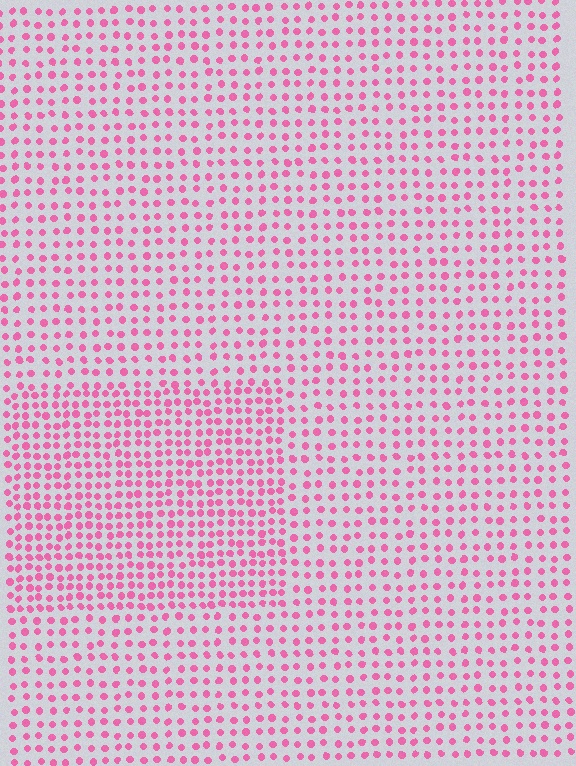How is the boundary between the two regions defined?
The boundary is defined by a change in element density (approximately 1.6x ratio). All elements are the same color, size, and shape.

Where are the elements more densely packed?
The elements are more densely packed inside the rectangle boundary.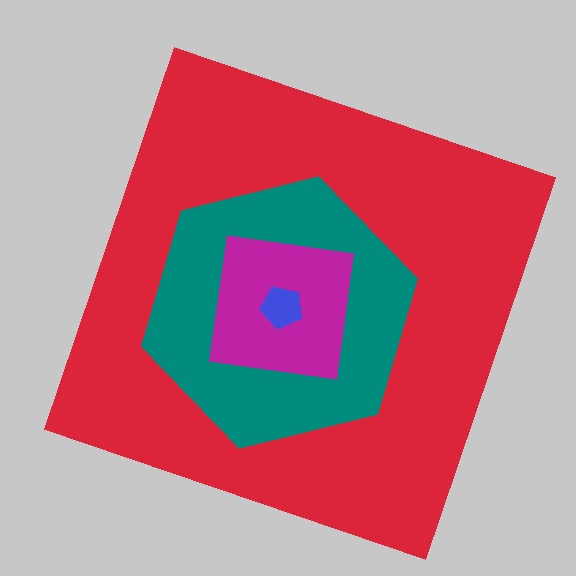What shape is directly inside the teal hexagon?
The magenta square.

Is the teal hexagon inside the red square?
Yes.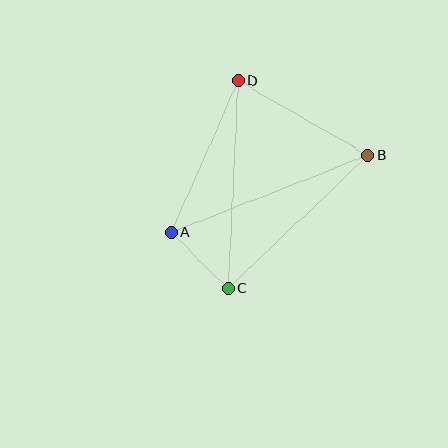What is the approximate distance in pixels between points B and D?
The distance between B and D is approximately 150 pixels.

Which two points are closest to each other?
Points A and C are closest to each other.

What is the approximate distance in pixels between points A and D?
The distance between A and D is approximately 166 pixels.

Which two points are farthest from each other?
Points A and B are farthest from each other.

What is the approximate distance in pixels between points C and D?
The distance between C and D is approximately 208 pixels.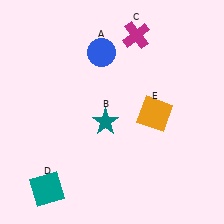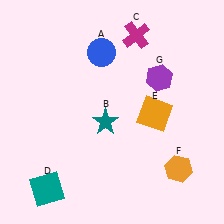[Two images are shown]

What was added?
An orange hexagon (F), a purple hexagon (G) were added in Image 2.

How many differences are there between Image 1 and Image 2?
There are 2 differences between the two images.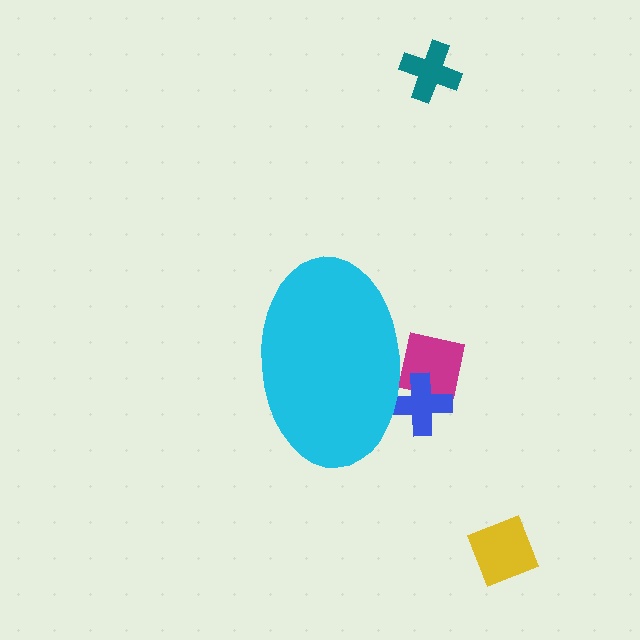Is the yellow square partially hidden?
No, the yellow square is fully visible.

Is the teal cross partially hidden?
No, the teal cross is fully visible.